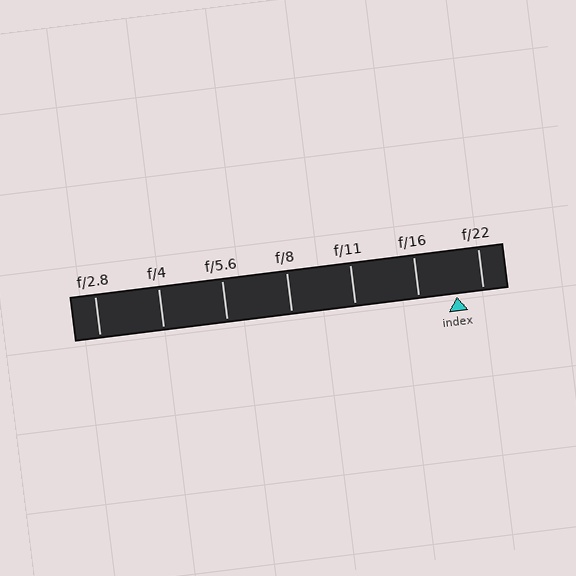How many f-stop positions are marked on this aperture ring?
There are 7 f-stop positions marked.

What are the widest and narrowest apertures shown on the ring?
The widest aperture shown is f/2.8 and the narrowest is f/22.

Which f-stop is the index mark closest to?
The index mark is closest to f/22.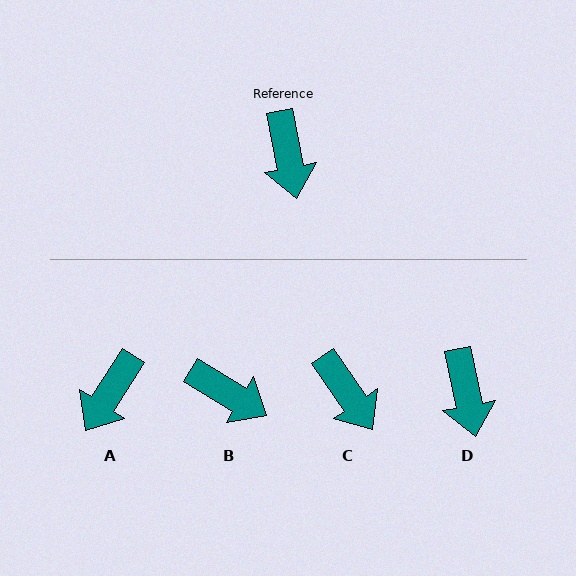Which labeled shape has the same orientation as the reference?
D.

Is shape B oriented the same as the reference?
No, it is off by about 48 degrees.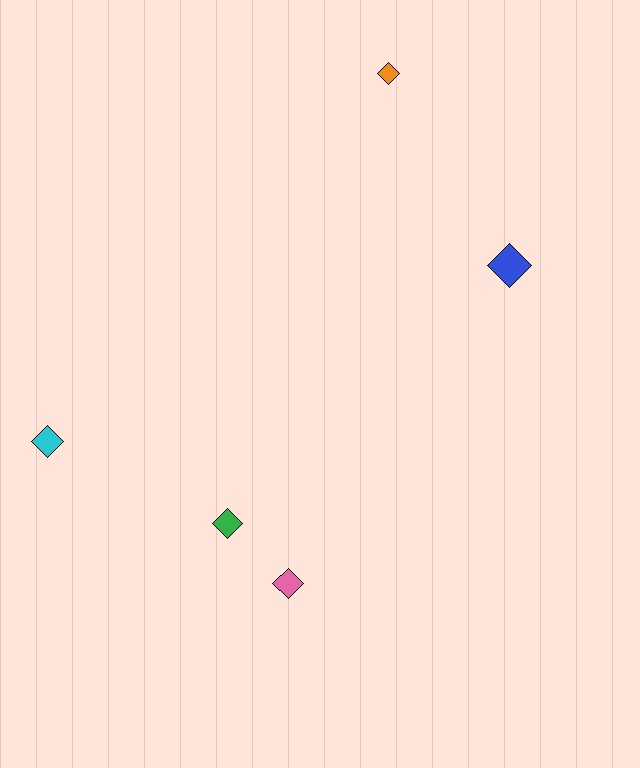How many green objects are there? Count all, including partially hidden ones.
There is 1 green object.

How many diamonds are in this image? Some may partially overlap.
There are 5 diamonds.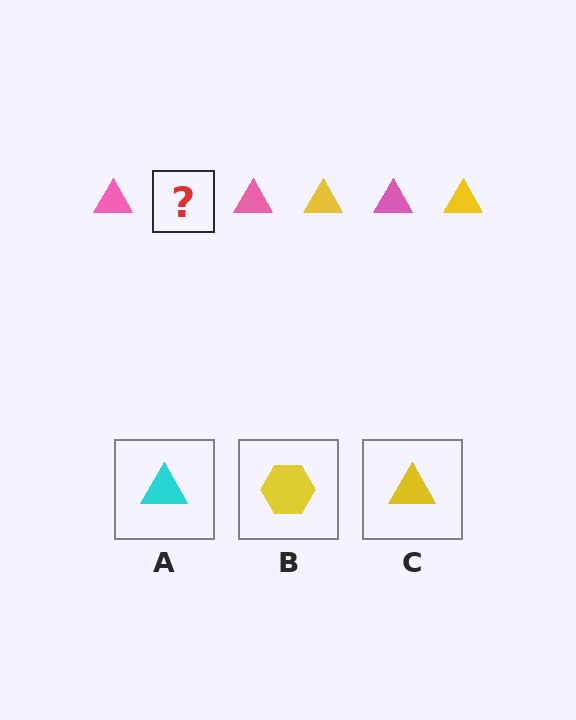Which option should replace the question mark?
Option C.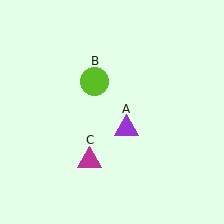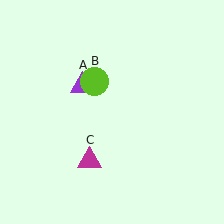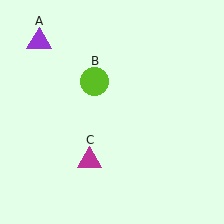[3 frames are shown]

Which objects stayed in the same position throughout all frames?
Lime circle (object B) and magenta triangle (object C) remained stationary.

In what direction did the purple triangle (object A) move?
The purple triangle (object A) moved up and to the left.